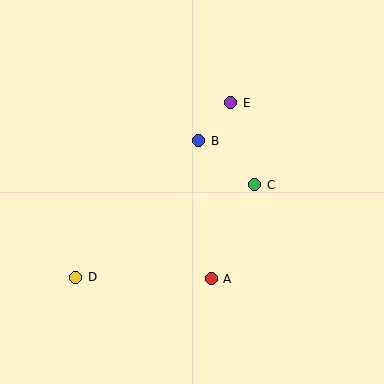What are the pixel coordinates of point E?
Point E is at (231, 103).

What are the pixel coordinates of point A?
Point A is at (211, 279).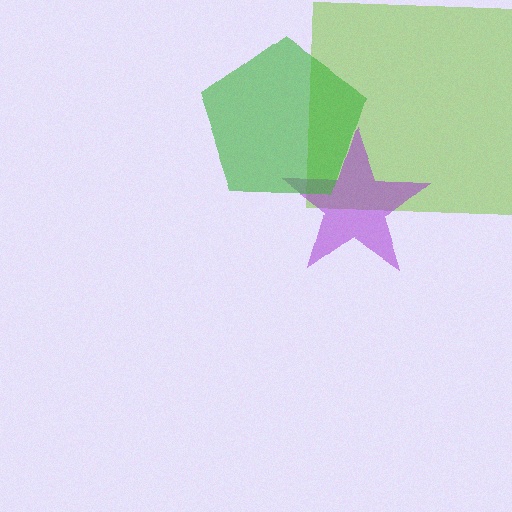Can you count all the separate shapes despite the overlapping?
Yes, there are 3 separate shapes.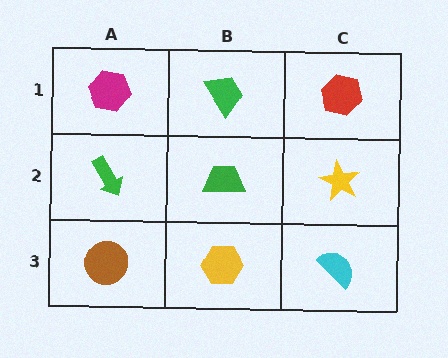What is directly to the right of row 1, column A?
A green trapezoid.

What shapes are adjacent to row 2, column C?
A red hexagon (row 1, column C), a cyan semicircle (row 3, column C), a green trapezoid (row 2, column B).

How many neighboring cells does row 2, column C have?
3.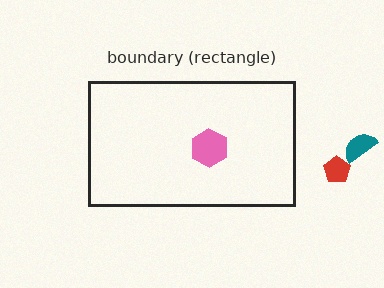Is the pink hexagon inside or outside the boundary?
Inside.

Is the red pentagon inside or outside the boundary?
Outside.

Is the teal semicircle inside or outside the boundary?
Outside.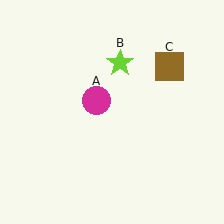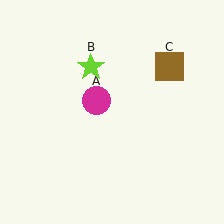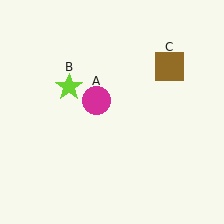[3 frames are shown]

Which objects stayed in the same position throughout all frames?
Magenta circle (object A) and brown square (object C) remained stationary.